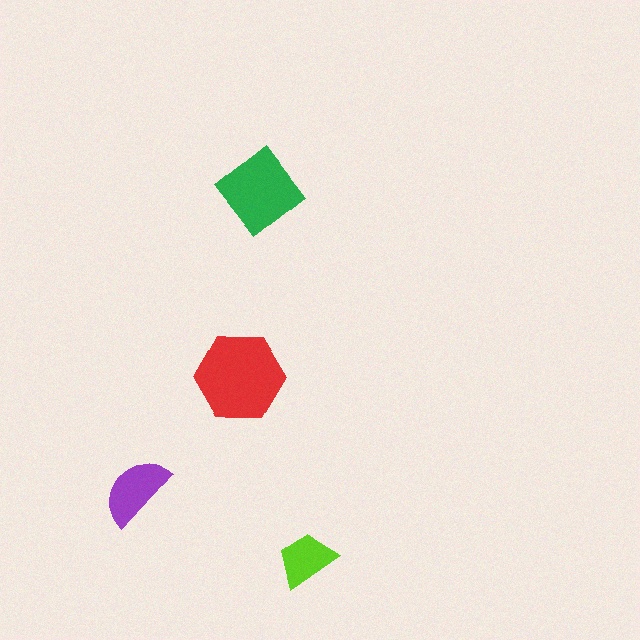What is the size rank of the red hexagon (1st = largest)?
1st.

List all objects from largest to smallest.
The red hexagon, the green diamond, the purple semicircle, the lime trapezoid.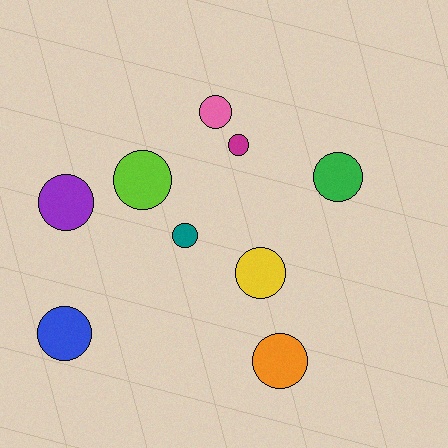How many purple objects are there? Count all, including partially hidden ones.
There is 1 purple object.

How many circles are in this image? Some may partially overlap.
There are 9 circles.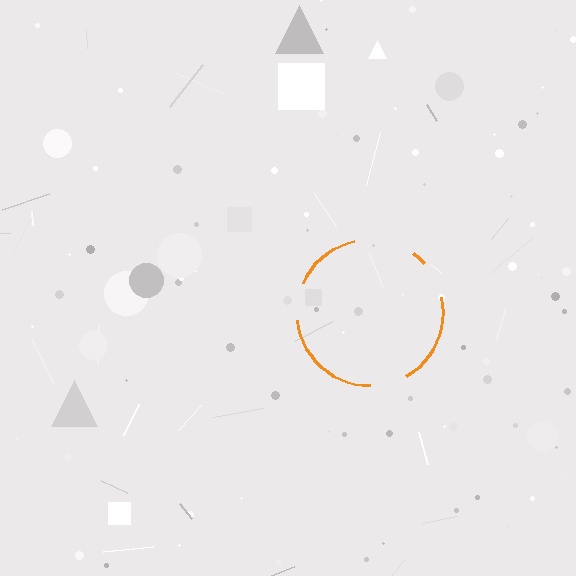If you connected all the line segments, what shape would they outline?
They would outline a circle.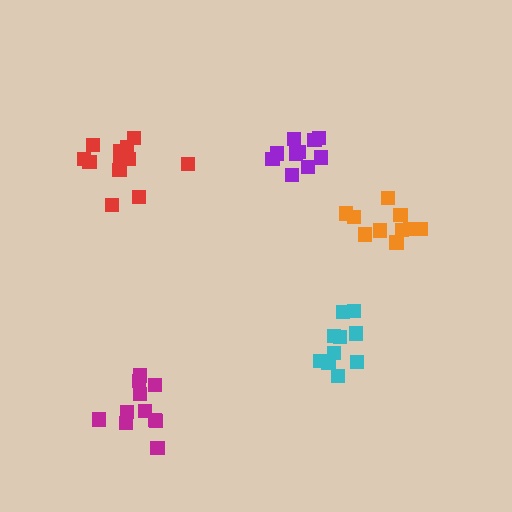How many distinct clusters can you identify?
There are 5 distinct clusters.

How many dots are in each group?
Group 1: 10 dots, Group 2: 11 dots, Group 3: 10 dots, Group 4: 10 dots, Group 5: 12 dots (53 total).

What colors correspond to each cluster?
The clusters are colored: orange, magenta, purple, cyan, red.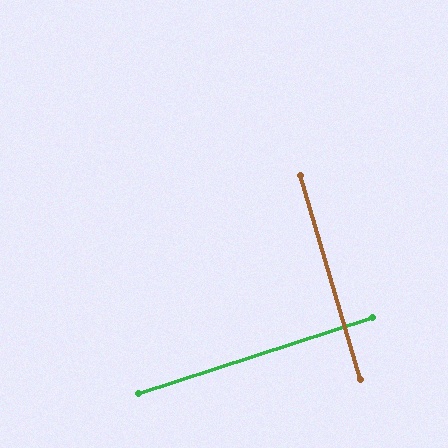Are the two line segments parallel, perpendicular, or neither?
Perpendicular — they meet at approximately 88°.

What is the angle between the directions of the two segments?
Approximately 88 degrees.